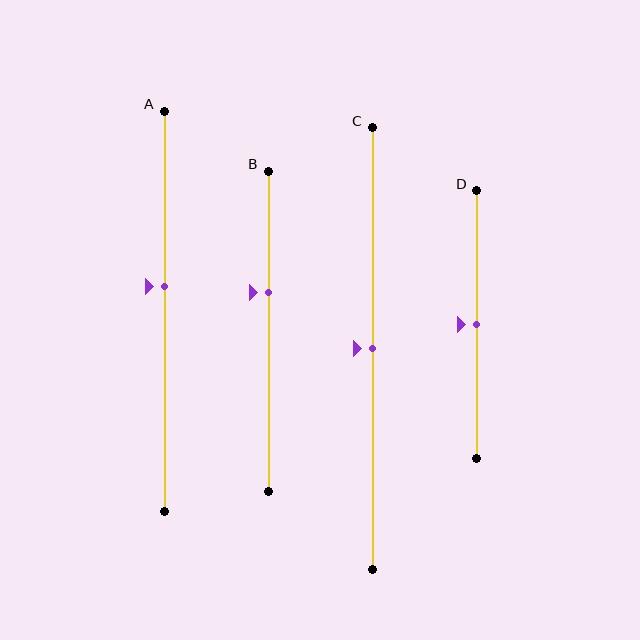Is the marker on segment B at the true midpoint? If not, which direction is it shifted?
No, the marker on segment B is shifted upward by about 12% of the segment length.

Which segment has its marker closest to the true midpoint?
Segment C has its marker closest to the true midpoint.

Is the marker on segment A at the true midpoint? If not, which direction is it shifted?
No, the marker on segment A is shifted upward by about 6% of the segment length.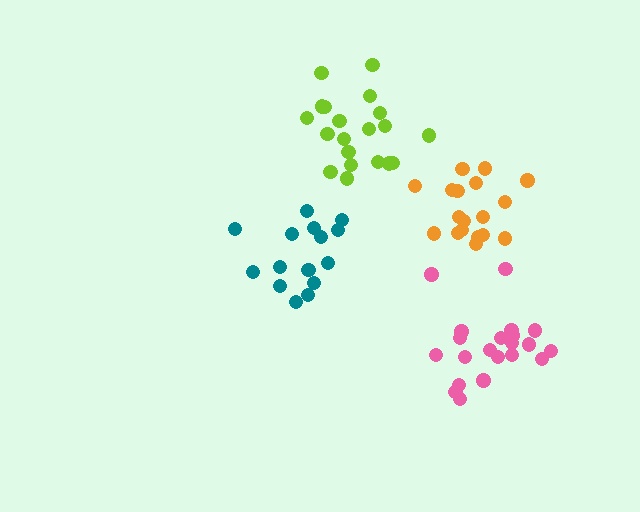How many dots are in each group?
Group 1: 18 dots, Group 2: 20 dots, Group 3: 15 dots, Group 4: 21 dots (74 total).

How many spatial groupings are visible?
There are 4 spatial groupings.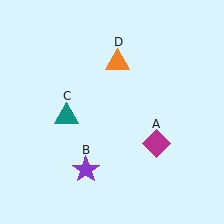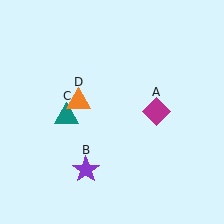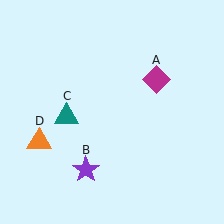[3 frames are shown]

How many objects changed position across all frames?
2 objects changed position: magenta diamond (object A), orange triangle (object D).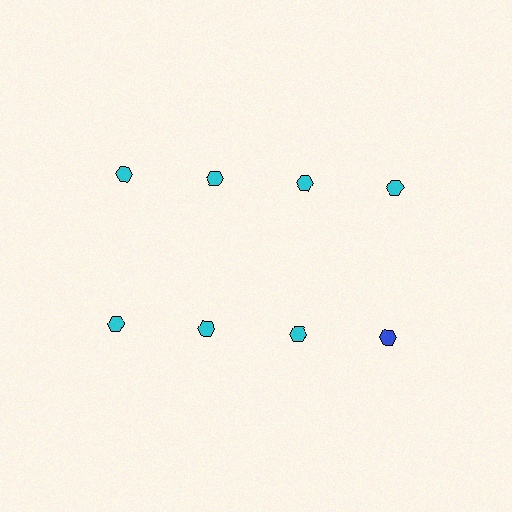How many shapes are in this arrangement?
There are 8 shapes arranged in a grid pattern.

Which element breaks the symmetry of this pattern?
The blue hexagon in the second row, second from right column breaks the symmetry. All other shapes are cyan hexagons.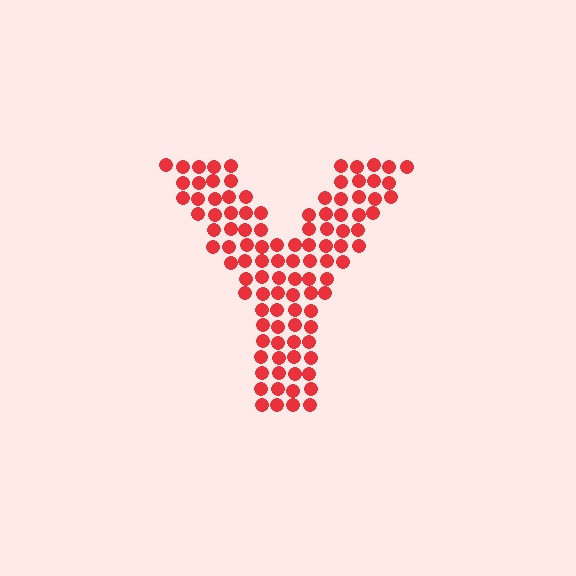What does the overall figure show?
The overall figure shows the letter Y.